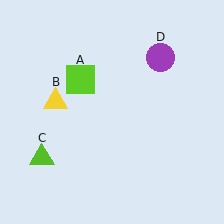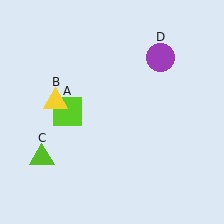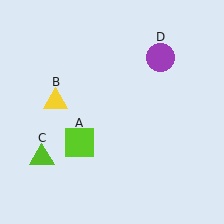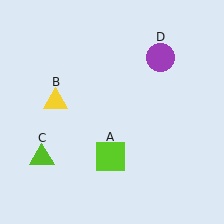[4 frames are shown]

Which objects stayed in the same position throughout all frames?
Yellow triangle (object B) and lime triangle (object C) and purple circle (object D) remained stationary.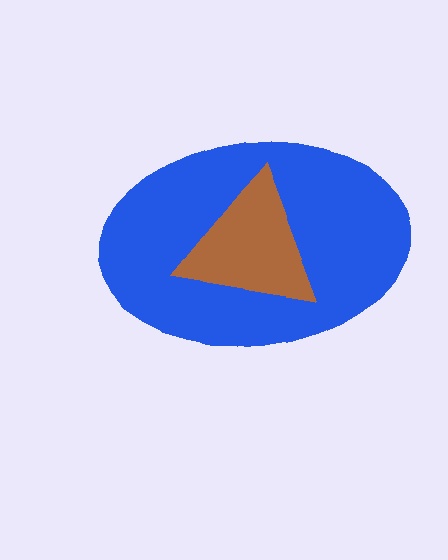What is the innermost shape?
The brown triangle.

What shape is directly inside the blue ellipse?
The brown triangle.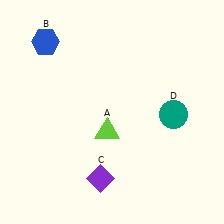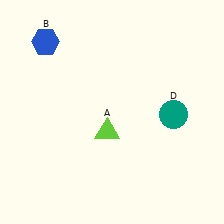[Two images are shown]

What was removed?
The purple diamond (C) was removed in Image 2.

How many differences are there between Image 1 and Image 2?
There is 1 difference between the two images.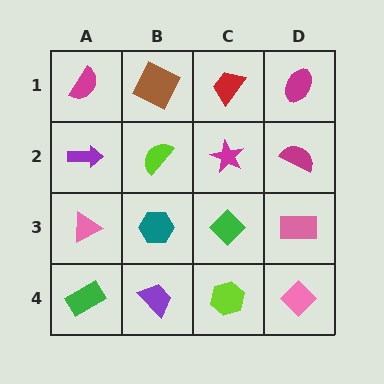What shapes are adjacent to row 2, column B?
A brown square (row 1, column B), a teal hexagon (row 3, column B), a purple arrow (row 2, column A), a magenta star (row 2, column C).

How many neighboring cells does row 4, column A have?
2.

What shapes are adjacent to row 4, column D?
A pink rectangle (row 3, column D), a lime hexagon (row 4, column C).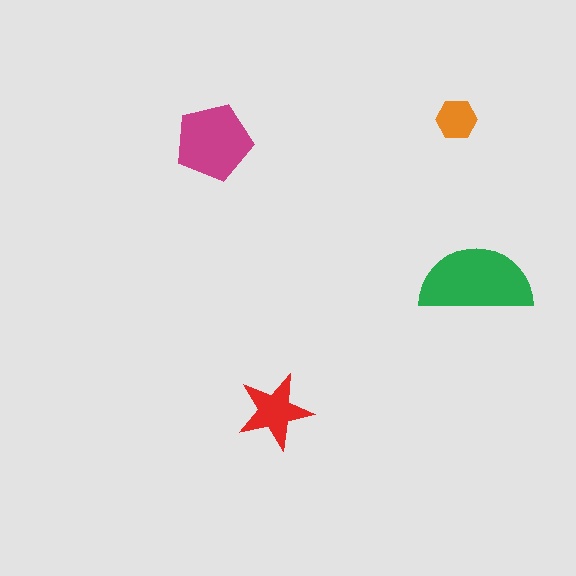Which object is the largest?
The green semicircle.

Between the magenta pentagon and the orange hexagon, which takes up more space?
The magenta pentagon.